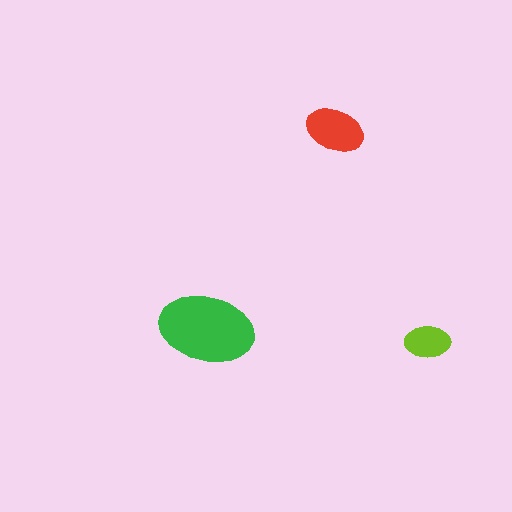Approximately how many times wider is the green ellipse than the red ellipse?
About 1.5 times wider.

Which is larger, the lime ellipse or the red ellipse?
The red one.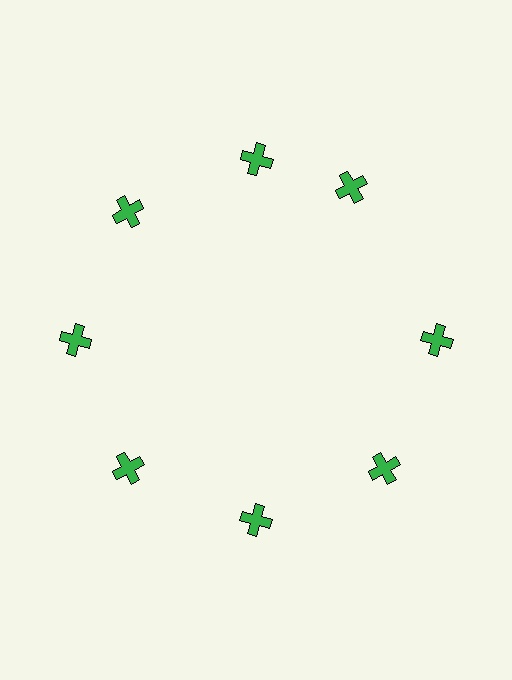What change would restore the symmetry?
The symmetry would be restored by rotating it back into even spacing with its neighbors so that all 8 crosses sit at equal angles and equal distance from the center.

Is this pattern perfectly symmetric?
No. The 8 green crosses are arranged in a ring, but one element near the 2 o'clock position is rotated out of alignment along the ring, breaking the 8-fold rotational symmetry.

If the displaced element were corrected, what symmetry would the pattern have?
It would have 8-fold rotational symmetry — the pattern would map onto itself every 45 degrees.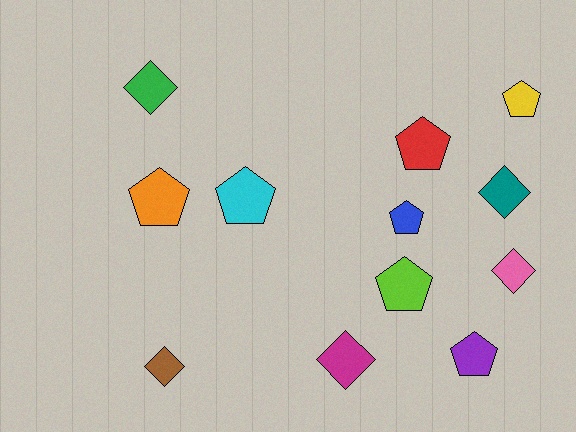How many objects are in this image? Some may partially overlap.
There are 12 objects.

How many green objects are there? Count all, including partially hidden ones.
There is 1 green object.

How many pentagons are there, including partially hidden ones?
There are 7 pentagons.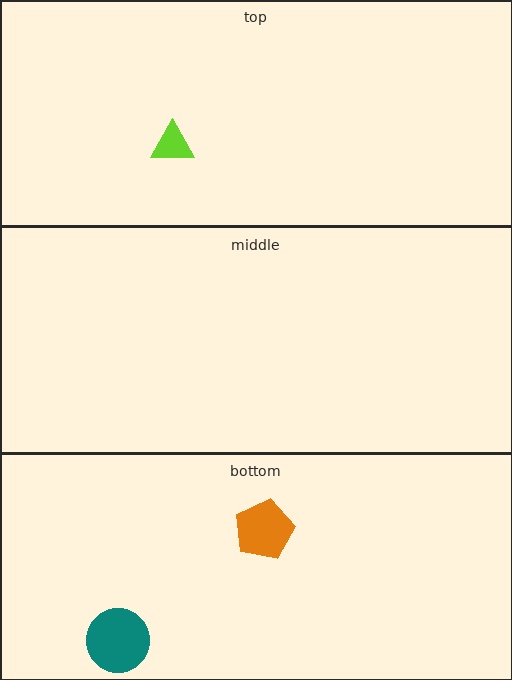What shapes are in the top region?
The lime triangle.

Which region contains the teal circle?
The bottom region.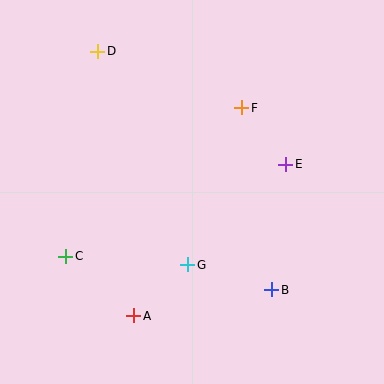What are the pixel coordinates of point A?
Point A is at (134, 316).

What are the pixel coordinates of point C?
Point C is at (66, 256).